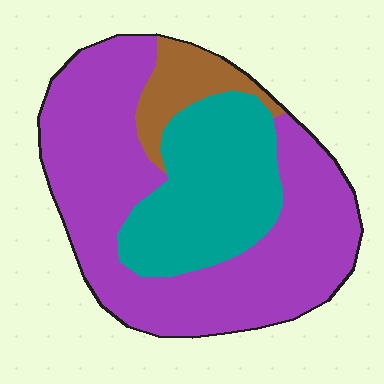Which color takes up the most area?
Purple, at roughly 60%.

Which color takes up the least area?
Brown, at roughly 10%.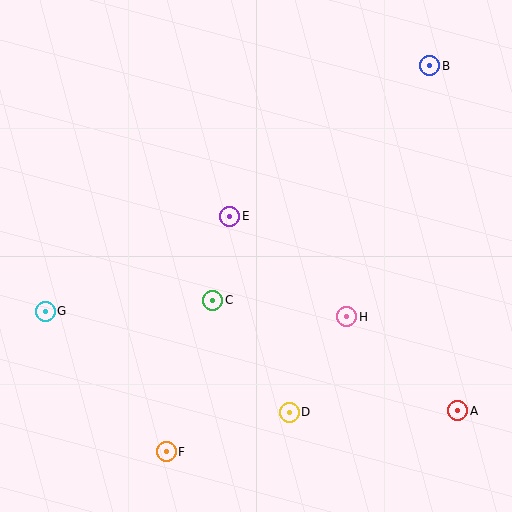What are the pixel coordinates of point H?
Point H is at (347, 317).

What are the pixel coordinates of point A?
Point A is at (458, 411).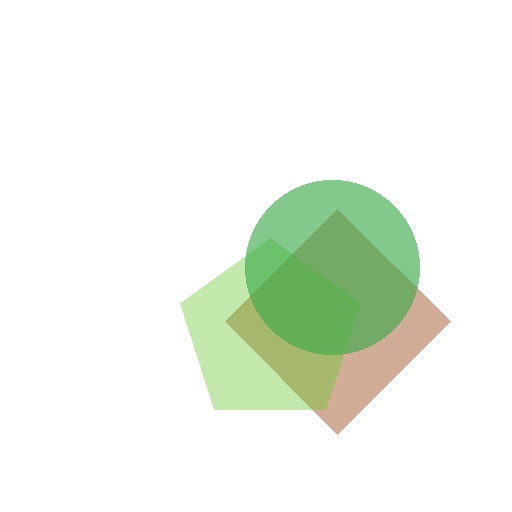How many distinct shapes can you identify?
There are 3 distinct shapes: a brown diamond, a lime pentagon, a green circle.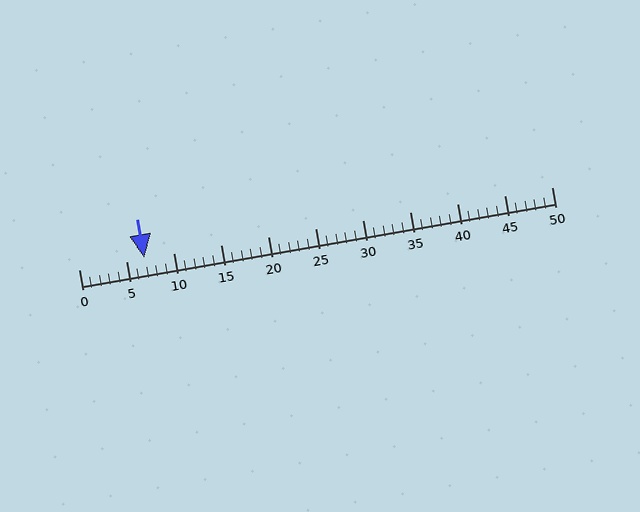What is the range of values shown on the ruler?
The ruler shows values from 0 to 50.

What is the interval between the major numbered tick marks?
The major tick marks are spaced 5 units apart.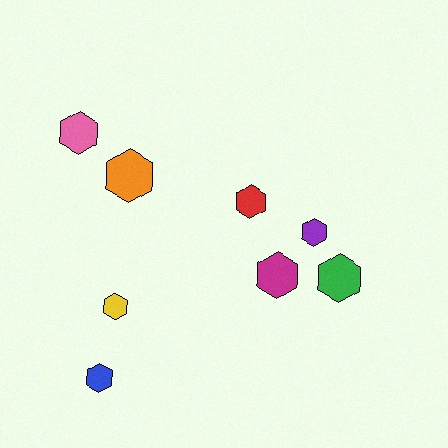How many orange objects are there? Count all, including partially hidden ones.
There is 1 orange object.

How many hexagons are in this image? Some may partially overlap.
There are 8 hexagons.